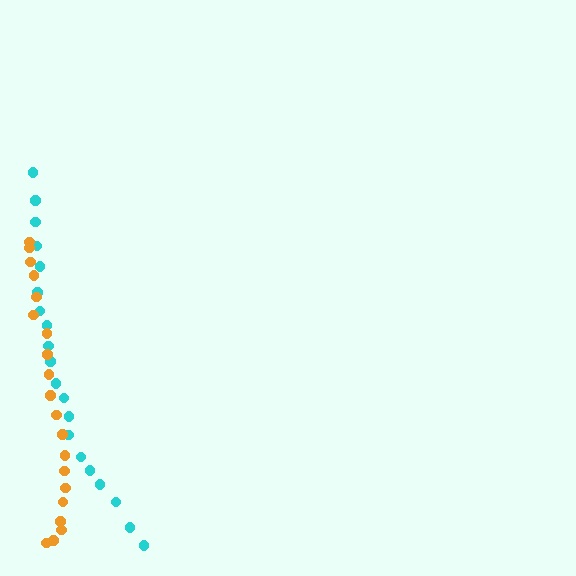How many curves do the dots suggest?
There are 2 distinct paths.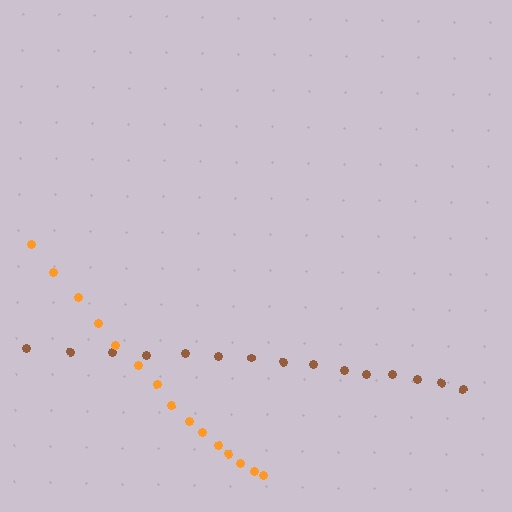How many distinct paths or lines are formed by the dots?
There are 2 distinct paths.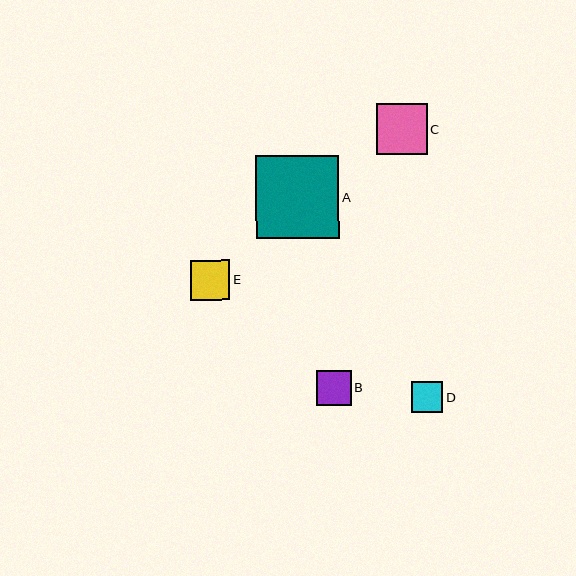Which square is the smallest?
Square D is the smallest with a size of approximately 32 pixels.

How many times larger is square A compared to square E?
Square A is approximately 2.1 times the size of square E.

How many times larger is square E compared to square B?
Square E is approximately 1.1 times the size of square B.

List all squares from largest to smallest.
From largest to smallest: A, C, E, B, D.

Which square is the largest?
Square A is the largest with a size of approximately 83 pixels.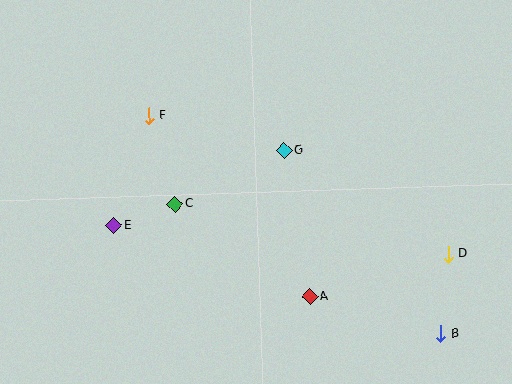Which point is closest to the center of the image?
Point G at (284, 150) is closest to the center.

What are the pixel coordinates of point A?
Point A is at (310, 297).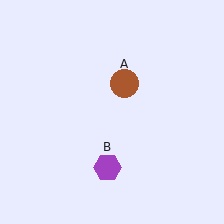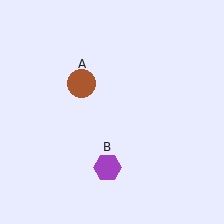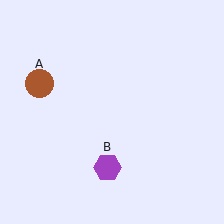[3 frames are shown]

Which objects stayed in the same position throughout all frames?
Purple hexagon (object B) remained stationary.